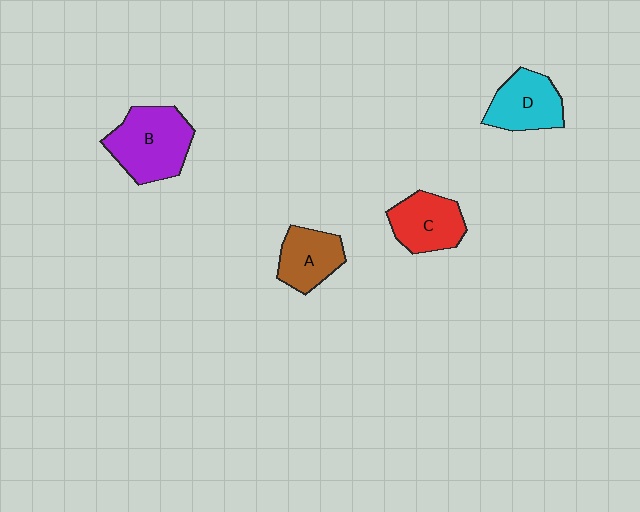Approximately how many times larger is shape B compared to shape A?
Approximately 1.5 times.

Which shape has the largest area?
Shape B (purple).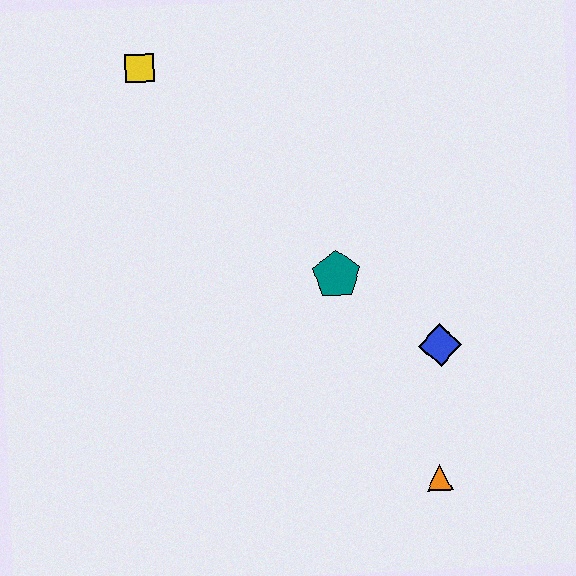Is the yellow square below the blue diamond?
No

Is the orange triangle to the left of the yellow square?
No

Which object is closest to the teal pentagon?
The blue diamond is closest to the teal pentagon.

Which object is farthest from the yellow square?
The orange triangle is farthest from the yellow square.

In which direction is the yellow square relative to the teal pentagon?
The yellow square is above the teal pentagon.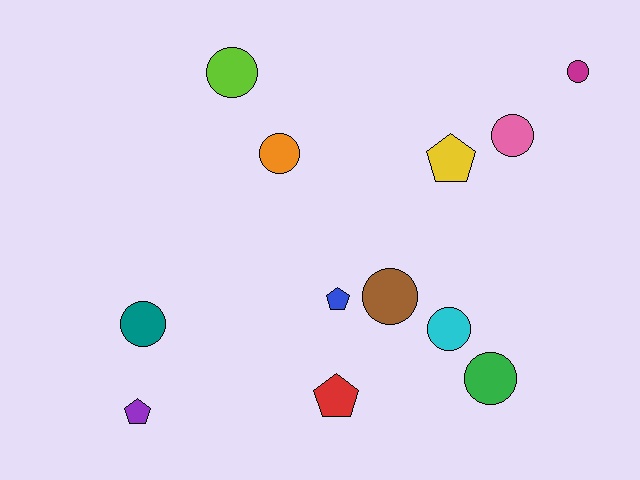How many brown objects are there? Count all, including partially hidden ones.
There is 1 brown object.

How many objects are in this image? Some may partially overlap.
There are 12 objects.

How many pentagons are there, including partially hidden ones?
There are 4 pentagons.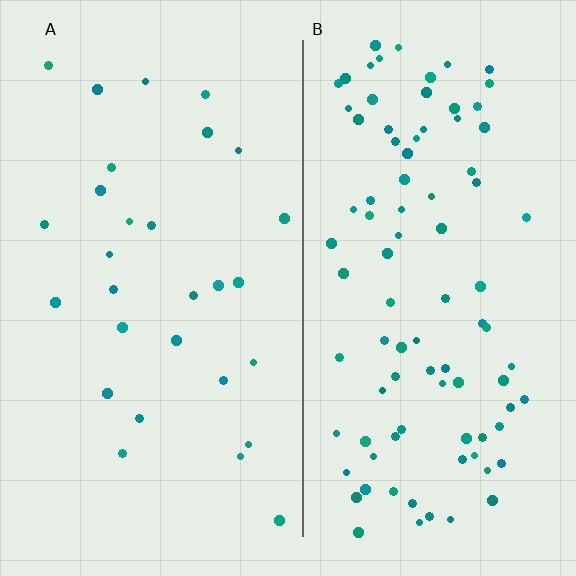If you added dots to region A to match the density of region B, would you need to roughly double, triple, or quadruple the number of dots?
Approximately triple.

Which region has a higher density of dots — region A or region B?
B (the right).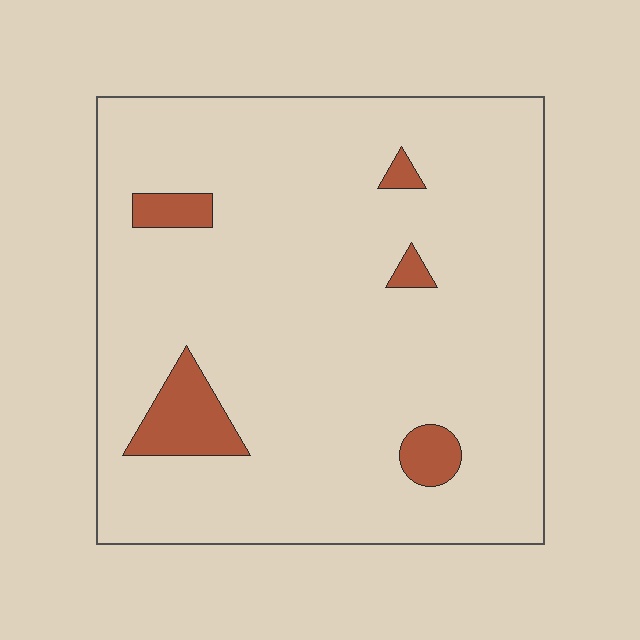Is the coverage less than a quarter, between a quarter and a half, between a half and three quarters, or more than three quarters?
Less than a quarter.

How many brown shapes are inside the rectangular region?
5.